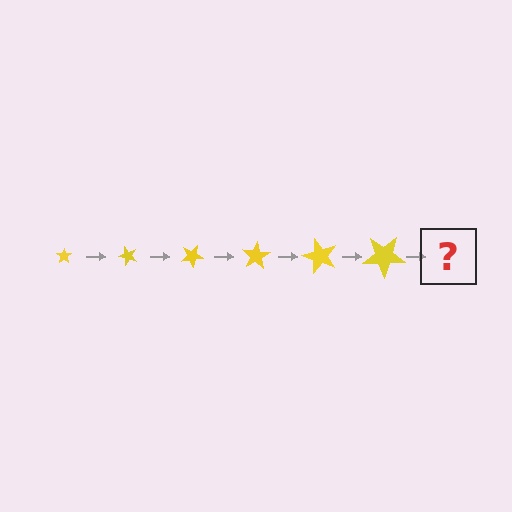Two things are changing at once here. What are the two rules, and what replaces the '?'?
The two rules are that the star grows larger each step and it rotates 50 degrees each step. The '?' should be a star, larger than the previous one and rotated 300 degrees from the start.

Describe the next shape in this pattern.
It should be a star, larger than the previous one and rotated 300 degrees from the start.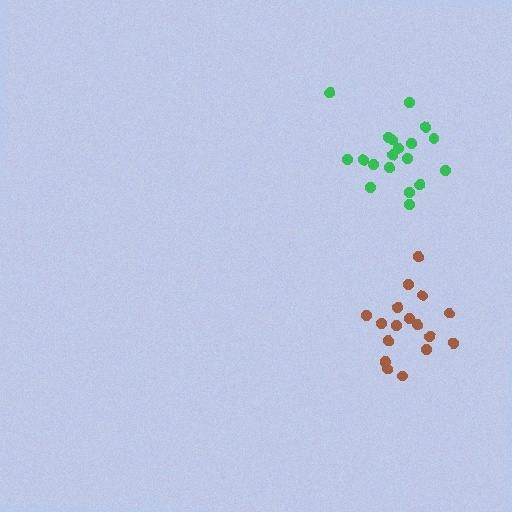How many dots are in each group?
Group 1: 20 dots, Group 2: 17 dots (37 total).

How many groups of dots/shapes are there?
There are 2 groups.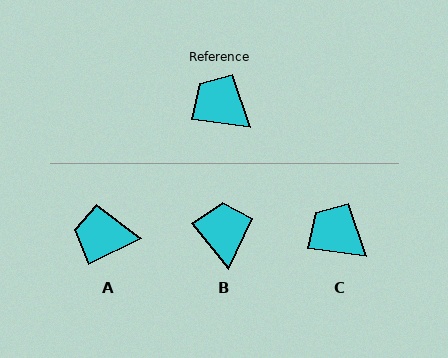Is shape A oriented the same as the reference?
No, it is off by about 34 degrees.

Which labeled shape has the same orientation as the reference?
C.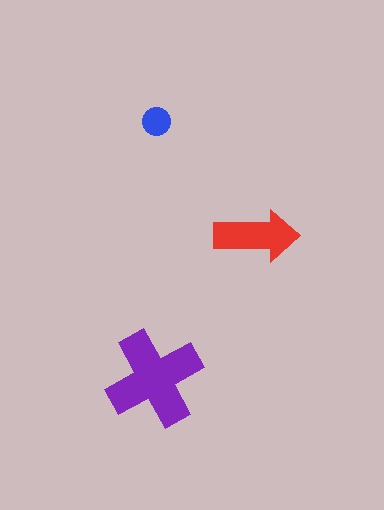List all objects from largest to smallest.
The purple cross, the red arrow, the blue circle.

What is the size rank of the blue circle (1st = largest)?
3rd.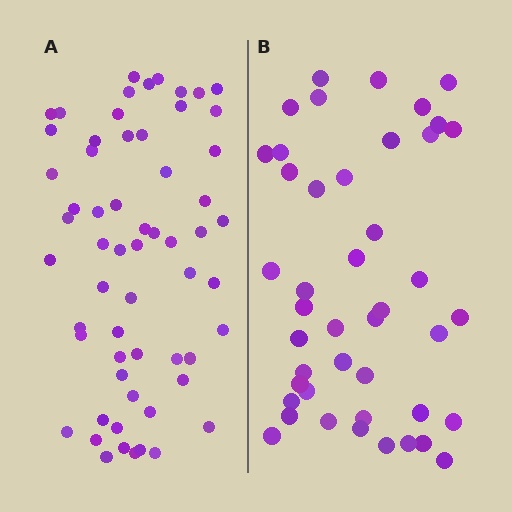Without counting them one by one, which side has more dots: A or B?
Region A (the left region) has more dots.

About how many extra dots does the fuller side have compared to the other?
Region A has approximately 15 more dots than region B.